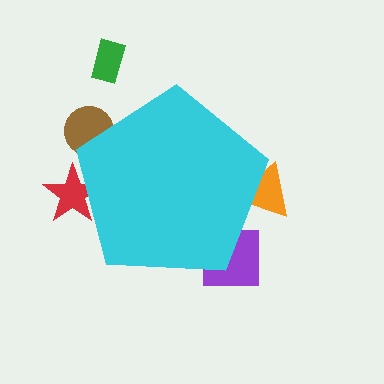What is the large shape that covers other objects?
A cyan pentagon.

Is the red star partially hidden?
Yes, the red star is partially hidden behind the cyan pentagon.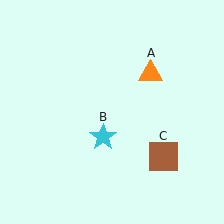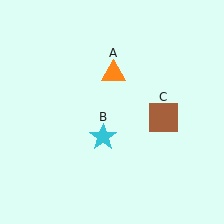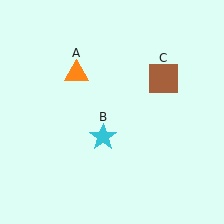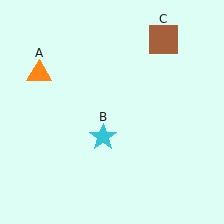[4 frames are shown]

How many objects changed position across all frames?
2 objects changed position: orange triangle (object A), brown square (object C).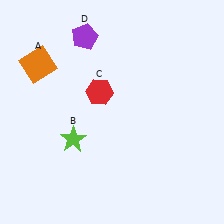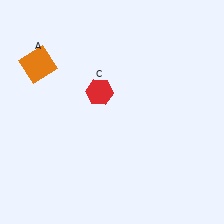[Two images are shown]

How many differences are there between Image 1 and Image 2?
There are 2 differences between the two images.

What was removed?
The purple pentagon (D), the lime star (B) were removed in Image 2.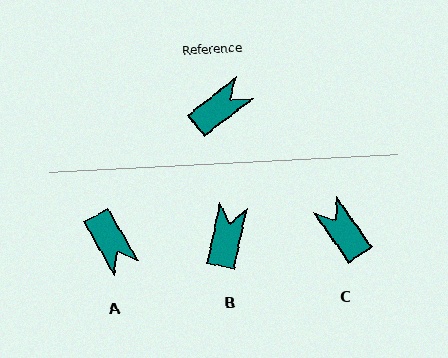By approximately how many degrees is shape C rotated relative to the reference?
Approximately 87 degrees counter-clockwise.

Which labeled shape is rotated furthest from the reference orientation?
A, about 98 degrees away.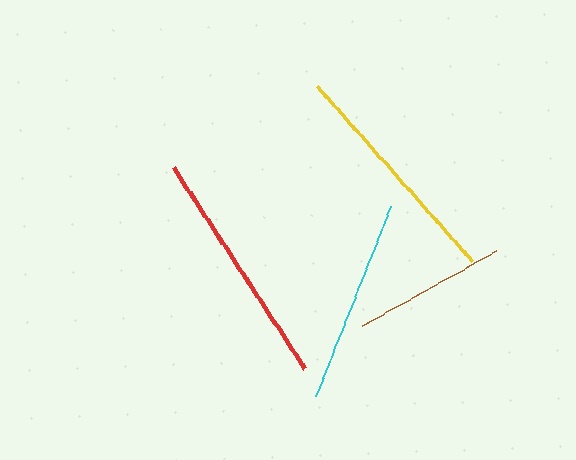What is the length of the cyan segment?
The cyan segment is approximately 204 pixels long.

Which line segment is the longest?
The red line is the longest at approximately 240 pixels.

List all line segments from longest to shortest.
From longest to shortest: red, yellow, cyan, brown.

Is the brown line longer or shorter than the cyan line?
The cyan line is longer than the brown line.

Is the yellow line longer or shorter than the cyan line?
The yellow line is longer than the cyan line.